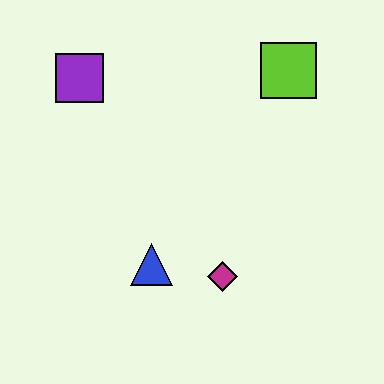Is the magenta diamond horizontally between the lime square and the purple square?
Yes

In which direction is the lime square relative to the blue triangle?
The lime square is above the blue triangle.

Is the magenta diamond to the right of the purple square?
Yes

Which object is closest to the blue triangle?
The magenta diamond is closest to the blue triangle.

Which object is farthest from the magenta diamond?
The purple square is farthest from the magenta diamond.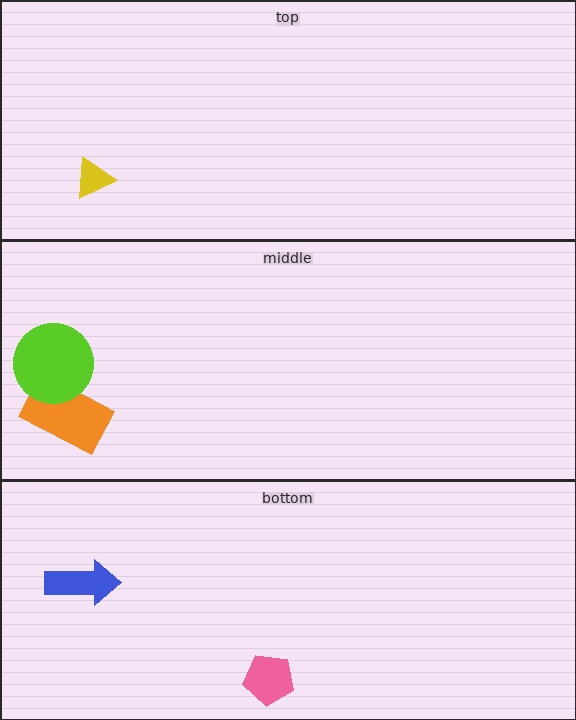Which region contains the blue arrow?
The bottom region.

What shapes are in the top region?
The yellow triangle.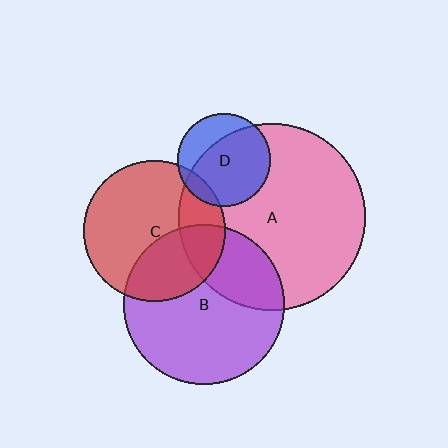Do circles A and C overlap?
Yes.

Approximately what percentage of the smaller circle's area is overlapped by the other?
Approximately 25%.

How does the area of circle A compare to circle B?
Approximately 1.4 times.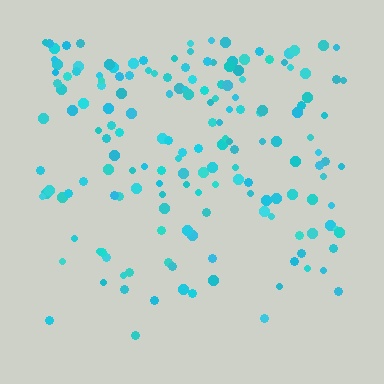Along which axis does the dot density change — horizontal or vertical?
Vertical.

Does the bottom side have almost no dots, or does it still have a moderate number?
Still a moderate number, just noticeably fewer than the top.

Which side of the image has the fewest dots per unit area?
The bottom.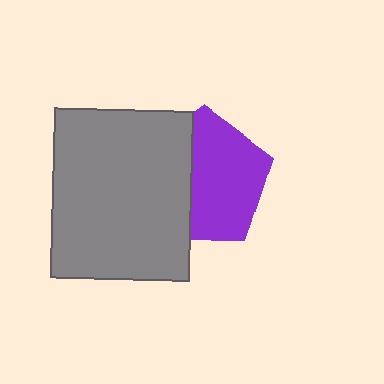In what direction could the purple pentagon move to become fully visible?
The purple pentagon could move right. That would shift it out from behind the gray rectangle entirely.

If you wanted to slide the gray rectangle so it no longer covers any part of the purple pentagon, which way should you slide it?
Slide it left — that is the most direct way to separate the two shapes.